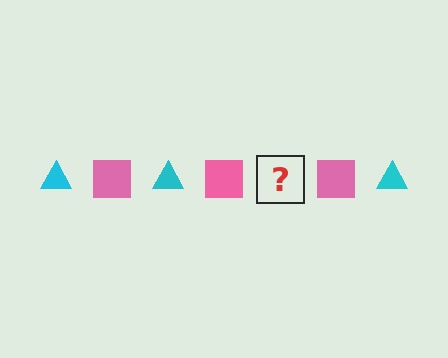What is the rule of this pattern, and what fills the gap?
The rule is that the pattern alternates between cyan triangle and pink square. The gap should be filled with a cyan triangle.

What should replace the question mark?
The question mark should be replaced with a cyan triangle.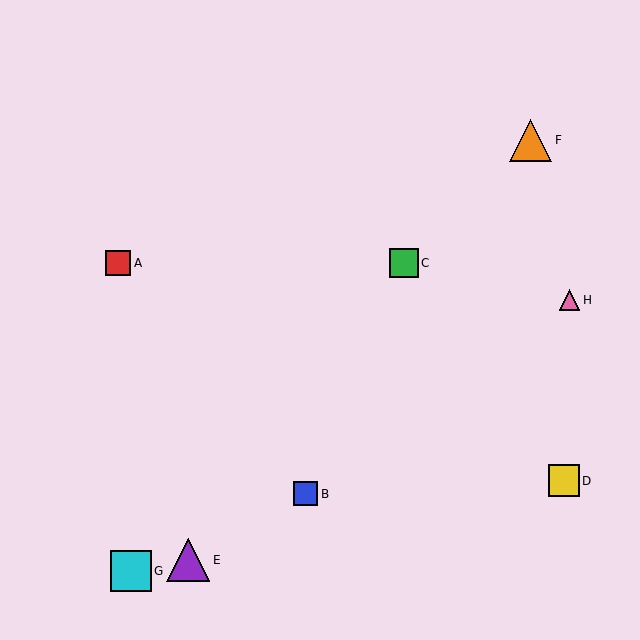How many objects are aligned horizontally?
2 objects (A, C) are aligned horizontally.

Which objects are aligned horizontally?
Objects A, C are aligned horizontally.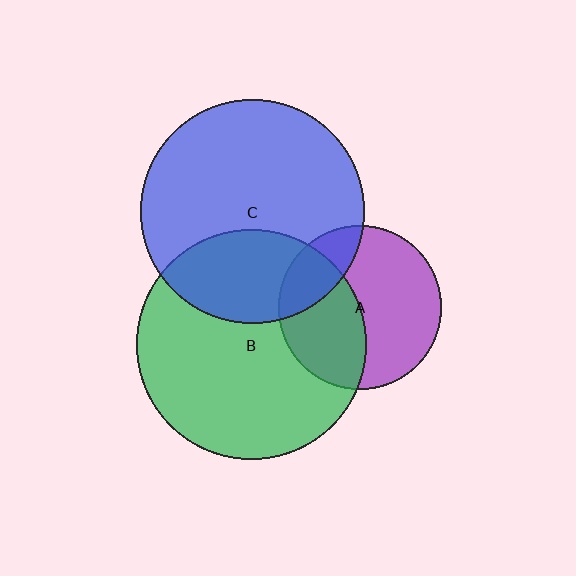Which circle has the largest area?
Circle B (green).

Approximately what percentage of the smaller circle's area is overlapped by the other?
Approximately 20%.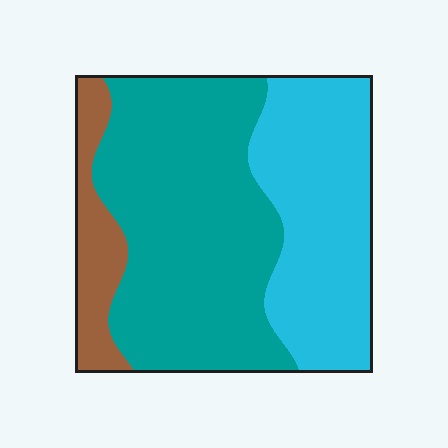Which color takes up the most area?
Teal, at roughly 55%.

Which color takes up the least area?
Brown, at roughly 10%.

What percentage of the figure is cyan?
Cyan covers about 35% of the figure.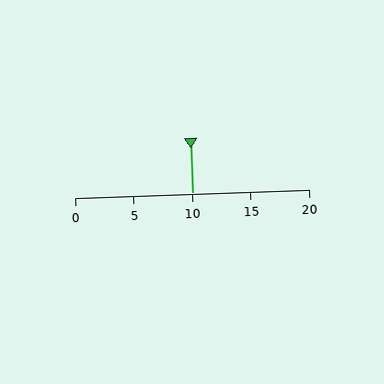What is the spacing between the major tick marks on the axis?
The major ticks are spaced 5 apart.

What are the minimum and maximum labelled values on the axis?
The axis runs from 0 to 20.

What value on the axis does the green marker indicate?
The marker indicates approximately 10.